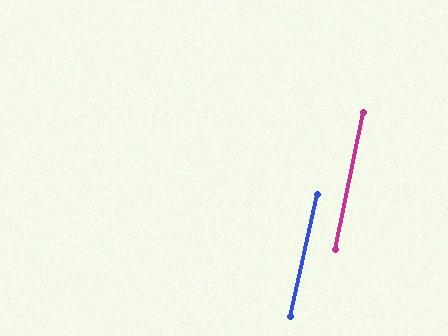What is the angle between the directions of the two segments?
Approximately 1 degree.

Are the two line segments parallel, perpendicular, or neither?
Parallel — their directions differ by only 1.3°.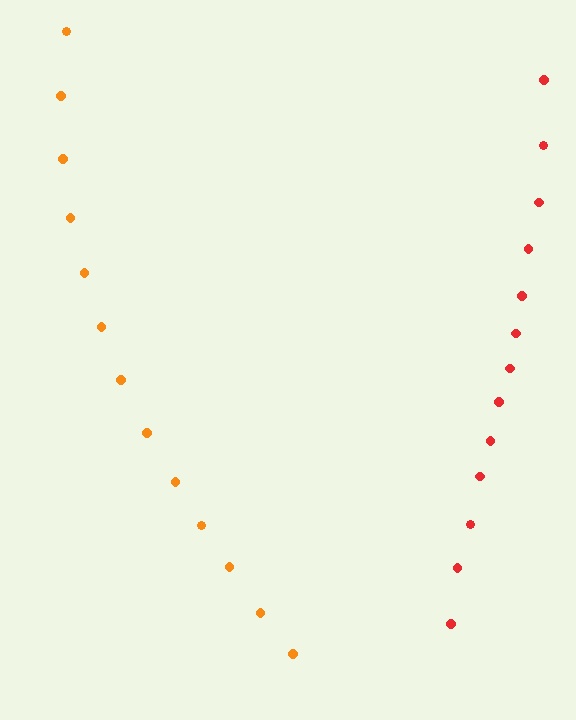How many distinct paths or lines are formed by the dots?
There are 2 distinct paths.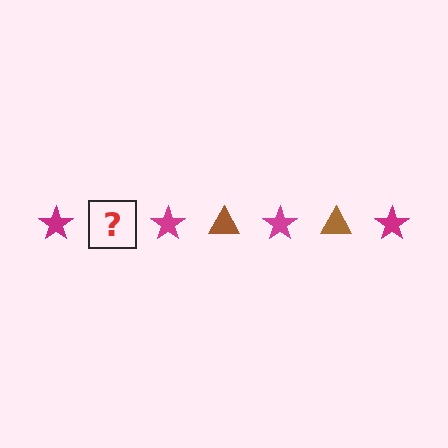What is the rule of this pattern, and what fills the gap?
The rule is that the pattern alternates between magenta star and brown triangle. The gap should be filled with a brown triangle.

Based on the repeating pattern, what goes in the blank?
The blank should be a brown triangle.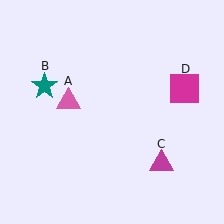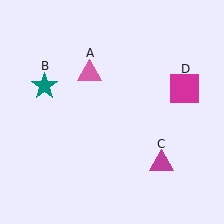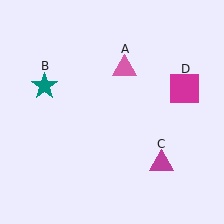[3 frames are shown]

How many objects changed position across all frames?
1 object changed position: pink triangle (object A).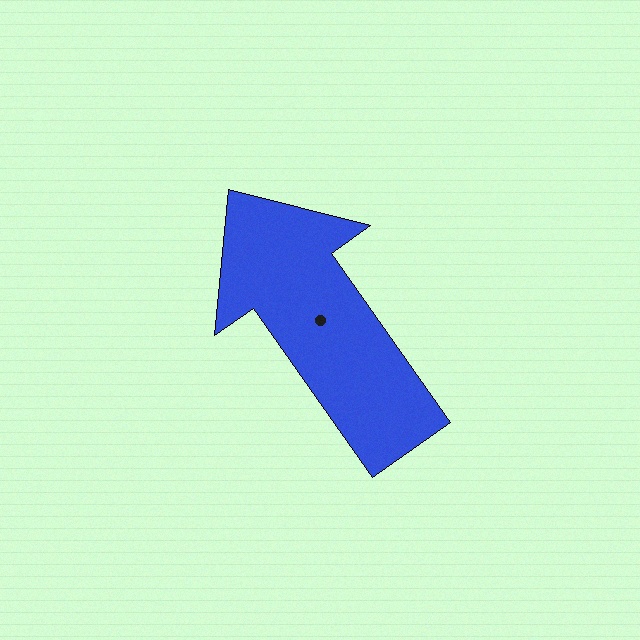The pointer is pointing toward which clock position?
Roughly 11 o'clock.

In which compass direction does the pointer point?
Northwest.